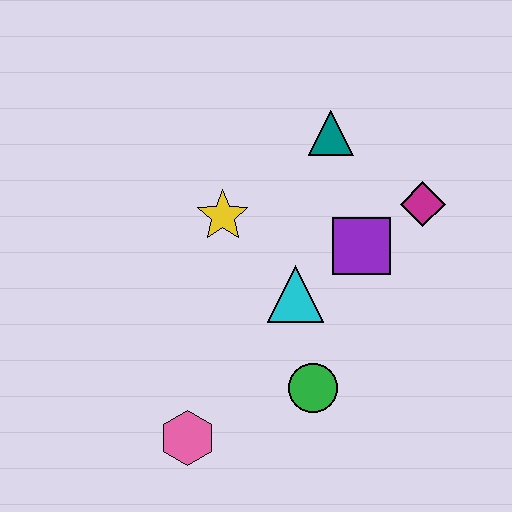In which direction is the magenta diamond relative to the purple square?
The magenta diamond is to the right of the purple square.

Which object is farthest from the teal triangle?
The pink hexagon is farthest from the teal triangle.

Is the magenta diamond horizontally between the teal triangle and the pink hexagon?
No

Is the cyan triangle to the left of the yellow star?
No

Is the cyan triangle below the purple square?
Yes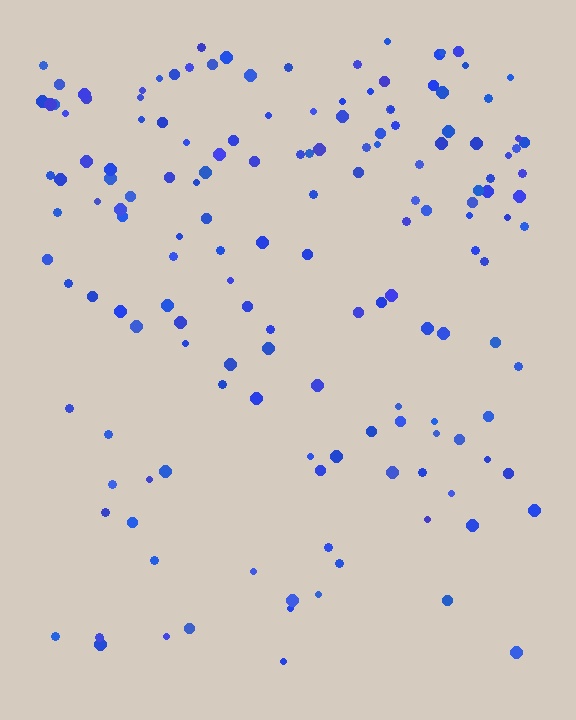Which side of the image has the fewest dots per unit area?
The bottom.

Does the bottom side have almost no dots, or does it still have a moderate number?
Still a moderate number, just noticeably fewer than the top.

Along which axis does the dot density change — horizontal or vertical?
Vertical.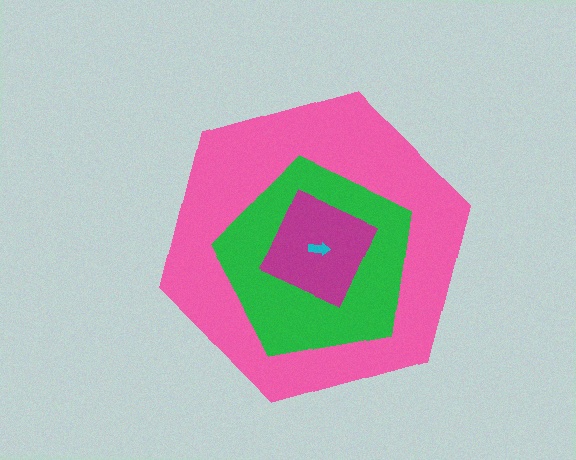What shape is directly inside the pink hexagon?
The green pentagon.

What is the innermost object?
The cyan arrow.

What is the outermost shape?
The pink hexagon.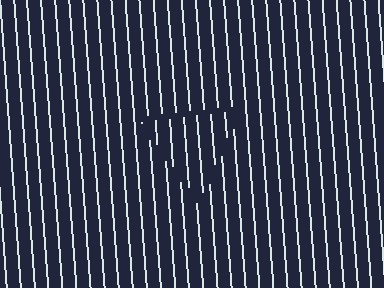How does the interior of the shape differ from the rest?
The interior of the shape contains the same grating, shifted by half a period — the contour is defined by the phase discontinuity where line-ends from the inner and outer gratings abut.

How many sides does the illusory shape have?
3 sides — the line-ends trace a triangle.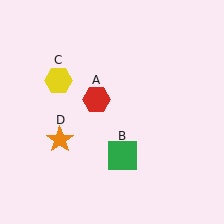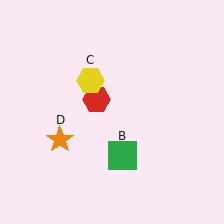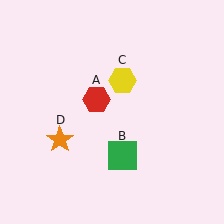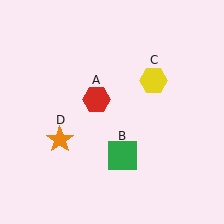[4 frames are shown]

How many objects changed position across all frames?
1 object changed position: yellow hexagon (object C).